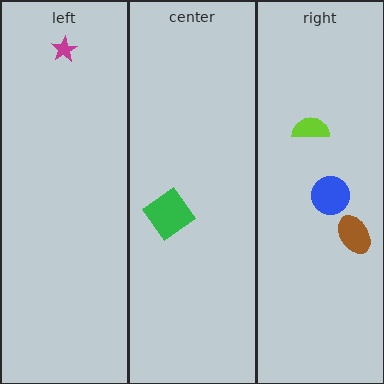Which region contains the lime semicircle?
The right region.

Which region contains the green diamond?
The center region.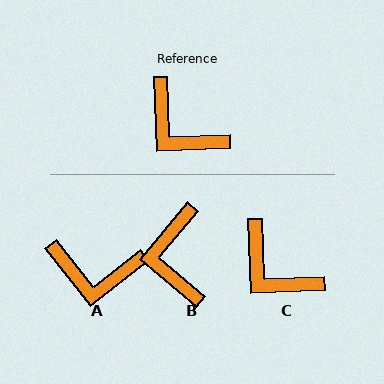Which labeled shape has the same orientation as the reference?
C.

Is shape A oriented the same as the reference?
No, it is off by about 36 degrees.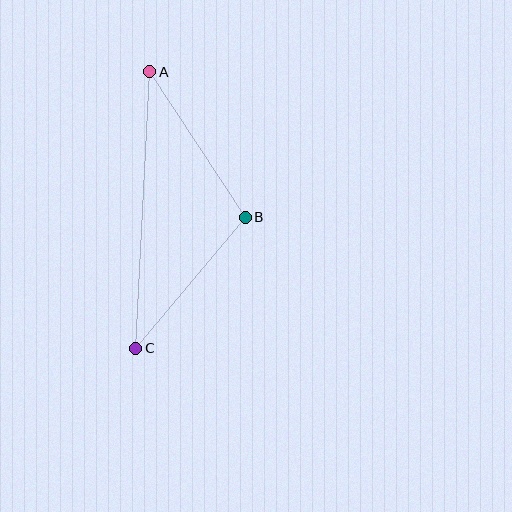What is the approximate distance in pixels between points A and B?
The distance between A and B is approximately 174 pixels.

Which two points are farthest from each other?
Points A and C are farthest from each other.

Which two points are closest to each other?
Points B and C are closest to each other.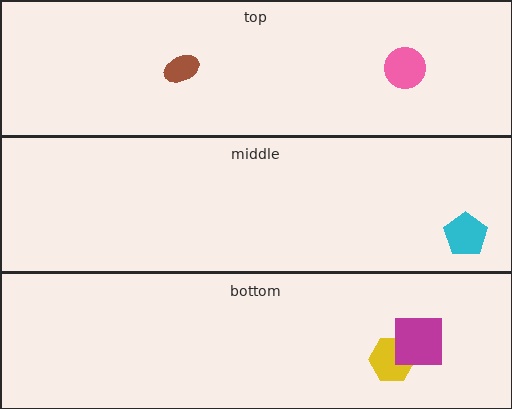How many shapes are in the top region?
2.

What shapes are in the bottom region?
The yellow hexagon, the magenta square.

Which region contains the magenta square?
The bottom region.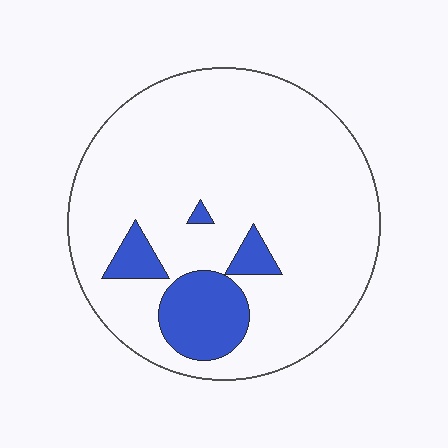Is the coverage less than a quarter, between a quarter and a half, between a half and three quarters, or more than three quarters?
Less than a quarter.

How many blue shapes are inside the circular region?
4.